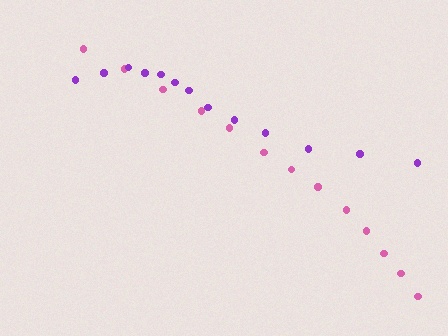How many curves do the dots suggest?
There are 2 distinct paths.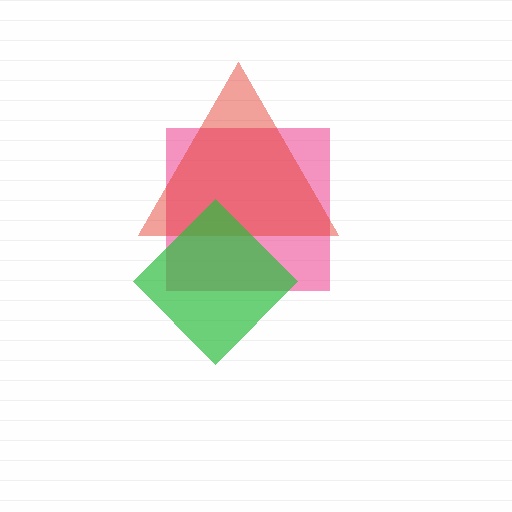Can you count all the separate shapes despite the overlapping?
Yes, there are 3 separate shapes.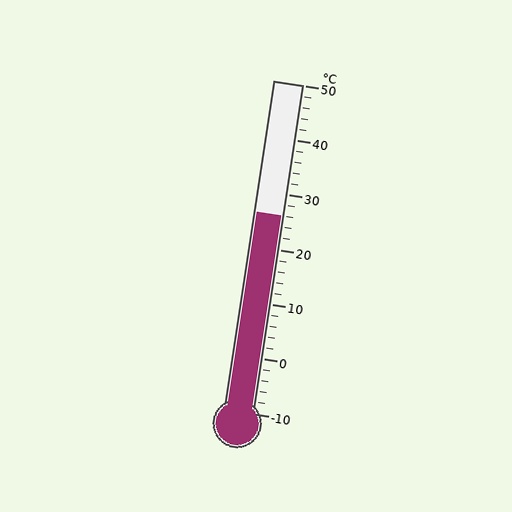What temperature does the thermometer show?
The thermometer shows approximately 26°C.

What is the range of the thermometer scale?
The thermometer scale ranges from -10°C to 50°C.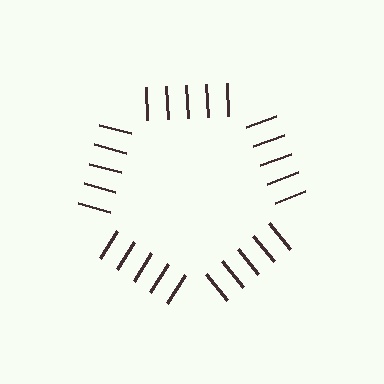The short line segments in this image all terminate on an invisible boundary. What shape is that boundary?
An illusory pentagon — the line segments terminate on its edges but no continuous stroke is drawn.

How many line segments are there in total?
25 — 5 along each of the 5 edges.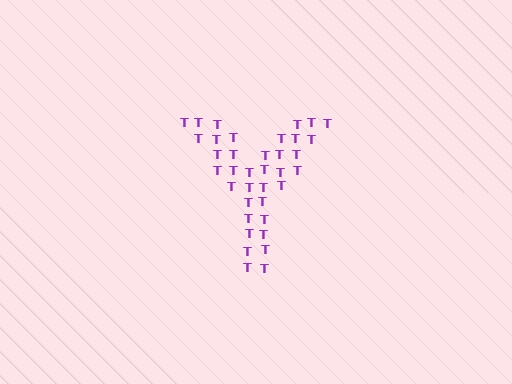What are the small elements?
The small elements are letter T's.